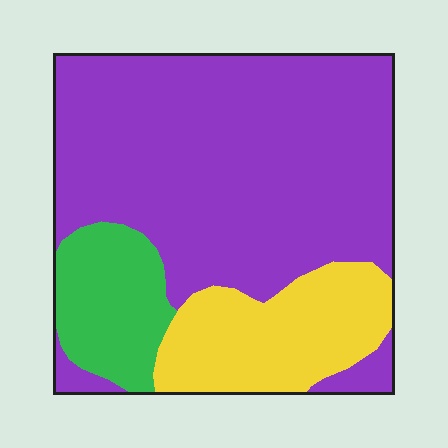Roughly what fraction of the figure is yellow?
Yellow covers roughly 20% of the figure.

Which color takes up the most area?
Purple, at roughly 65%.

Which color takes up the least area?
Green, at roughly 15%.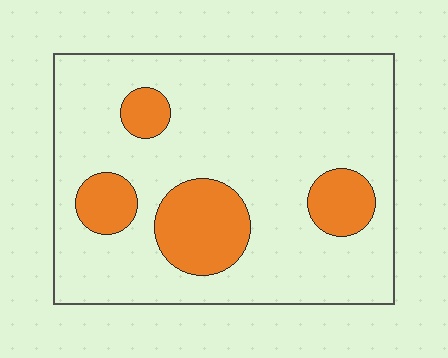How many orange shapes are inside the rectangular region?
4.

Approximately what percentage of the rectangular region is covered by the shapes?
Approximately 20%.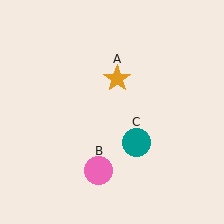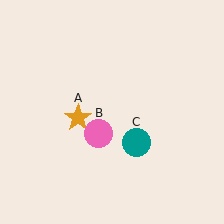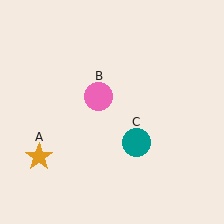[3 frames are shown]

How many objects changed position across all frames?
2 objects changed position: orange star (object A), pink circle (object B).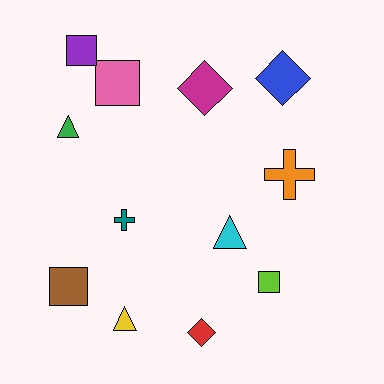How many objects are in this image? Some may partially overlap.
There are 12 objects.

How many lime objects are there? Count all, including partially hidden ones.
There is 1 lime object.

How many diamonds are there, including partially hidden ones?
There are 3 diamonds.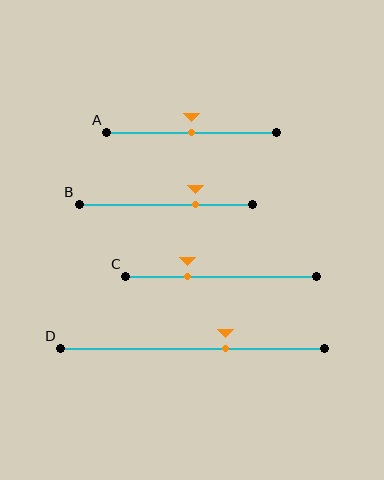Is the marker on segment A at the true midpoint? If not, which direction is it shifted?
Yes, the marker on segment A is at the true midpoint.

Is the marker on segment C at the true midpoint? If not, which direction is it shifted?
No, the marker on segment C is shifted to the left by about 18% of the segment length.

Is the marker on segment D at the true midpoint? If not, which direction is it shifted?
No, the marker on segment D is shifted to the right by about 13% of the segment length.